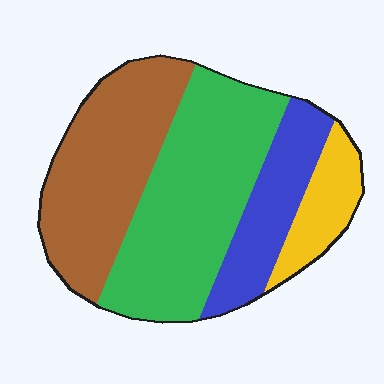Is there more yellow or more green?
Green.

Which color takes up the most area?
Green, at roughly 40%.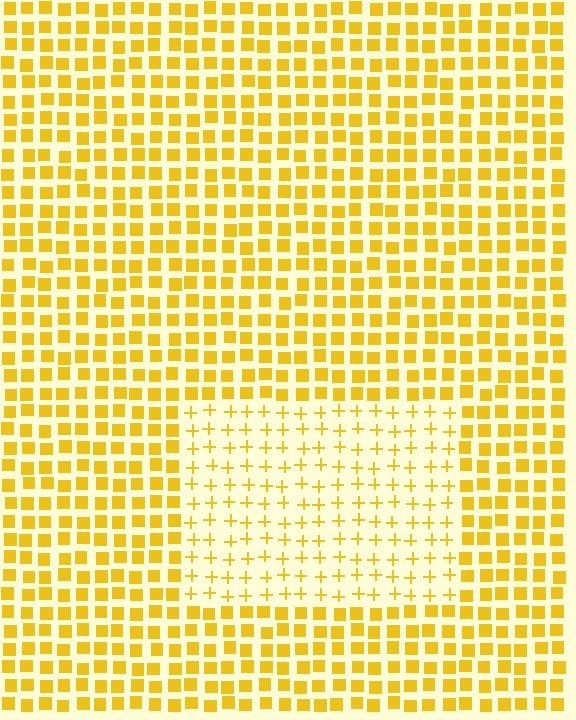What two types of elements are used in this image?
The image uses plus signs inside the rectangle region and squares outside it.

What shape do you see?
I see a rectangle.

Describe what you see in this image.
The image is filled with small yellow elements arranged in a uniform grid. A rectangle-shaped region contains plus signs, while the surrounding area contains squares. The boundary is defined purely by the change in element shape.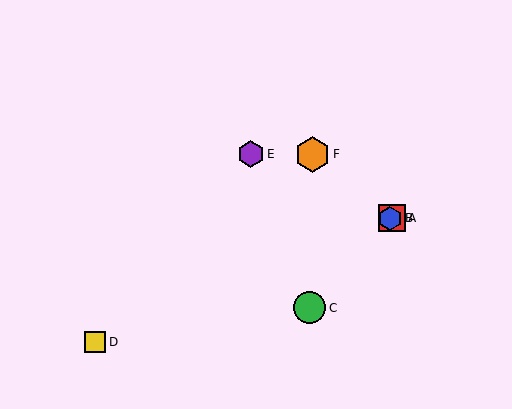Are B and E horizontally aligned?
No, B is at y≈218 and E is at y≈154.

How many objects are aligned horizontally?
2 objects (A, B) are aligned horizontally.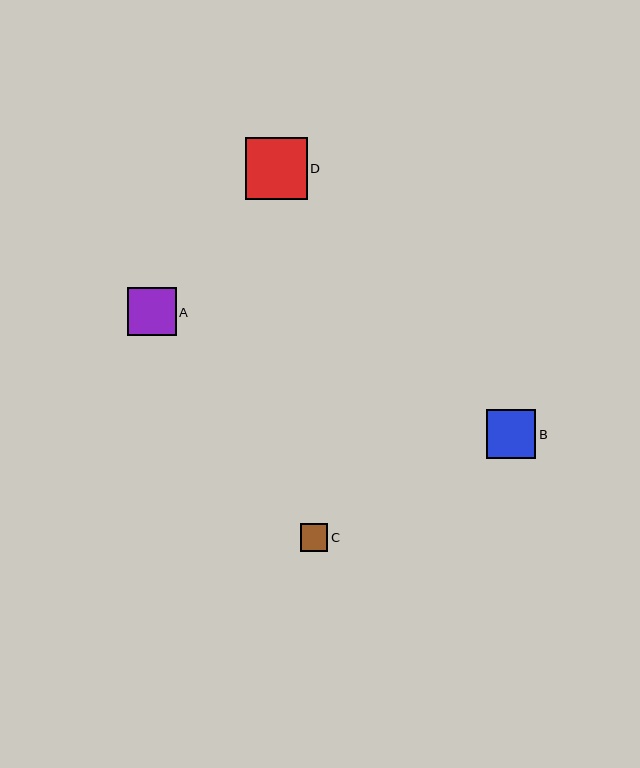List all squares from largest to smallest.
From largest to smallest: D, A, B, C.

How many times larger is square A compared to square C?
Square A is approximately 1.8 times the size of square C.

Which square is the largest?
Square D is the largest with a size of approximately 62 pixels.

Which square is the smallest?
Square C is the smallest with a size of approximately 28 pixels.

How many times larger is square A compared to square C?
Square A is approximately 1.8 times the size of square C.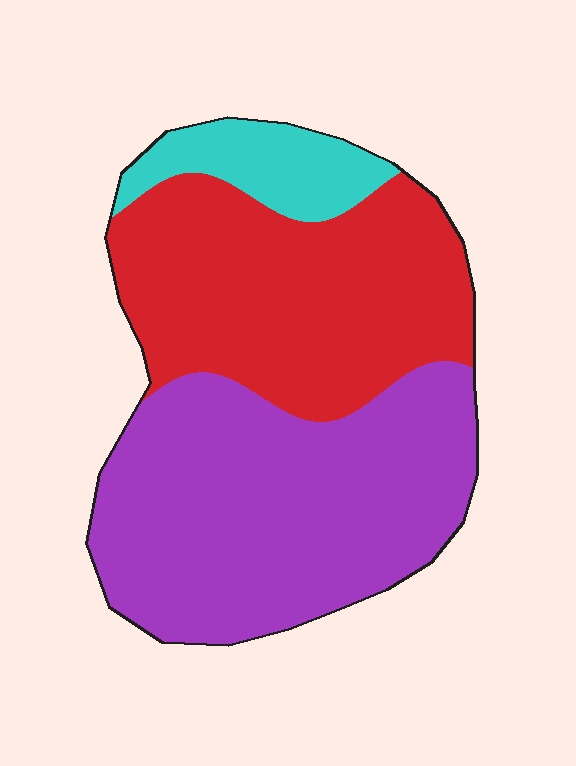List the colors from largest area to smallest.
From largest to smallest: purple, red, cyan.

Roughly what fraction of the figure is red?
Red takes up between a third and a half of the figure.